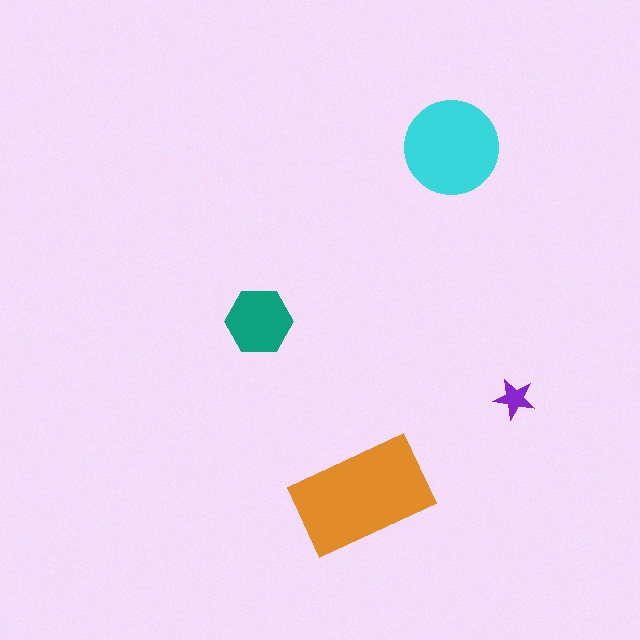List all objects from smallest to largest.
The purple star, the teal hexagon, the cyan circle, the orange rectangle.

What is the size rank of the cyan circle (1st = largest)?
2nd.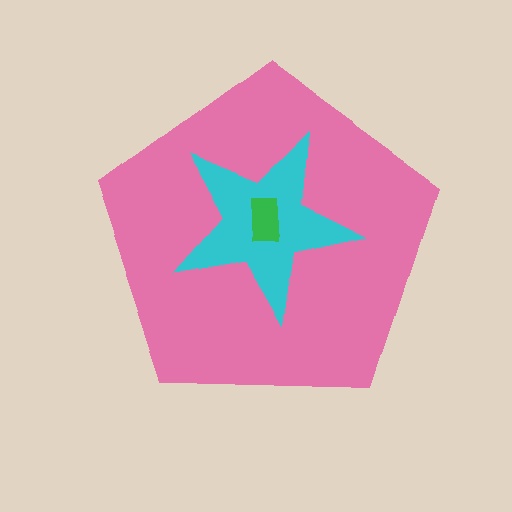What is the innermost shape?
The green rectangle.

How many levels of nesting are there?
3.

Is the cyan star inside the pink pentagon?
Yes.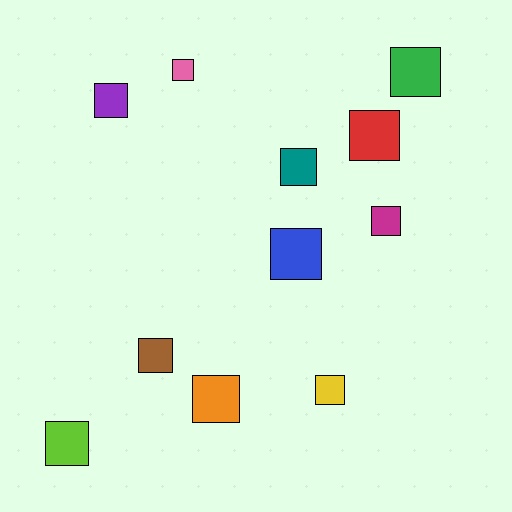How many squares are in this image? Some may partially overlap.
There are 11 squares.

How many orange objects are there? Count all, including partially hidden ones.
There is 1 orange object.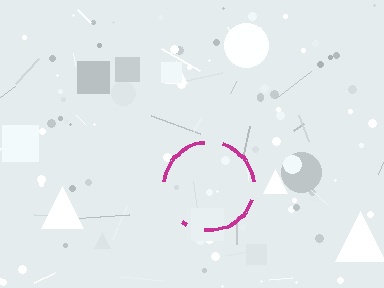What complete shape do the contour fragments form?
The contour fragments form a circle.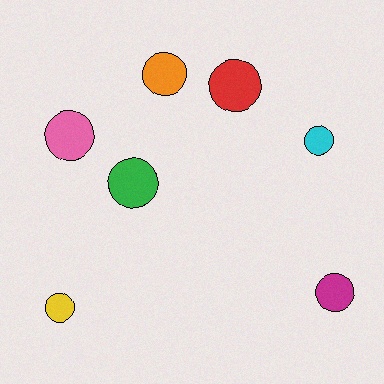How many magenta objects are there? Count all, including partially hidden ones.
There is 1 magenta object.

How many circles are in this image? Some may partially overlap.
There are 7 circles.